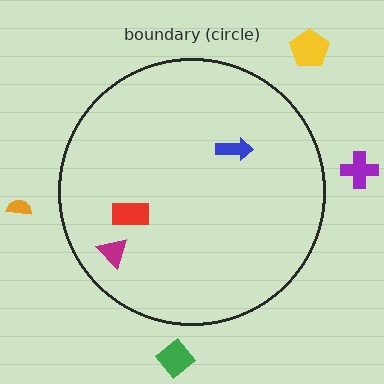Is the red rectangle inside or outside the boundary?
Inside.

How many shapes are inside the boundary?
3 inside, 4 outside.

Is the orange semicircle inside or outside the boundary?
Outside.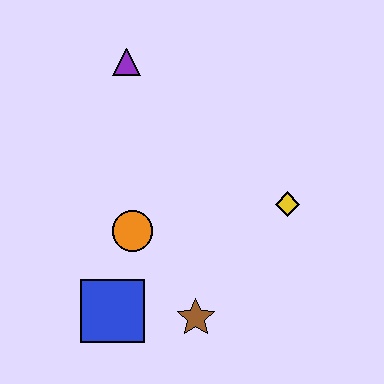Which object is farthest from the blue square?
The purple triangle is farthest from the blue square.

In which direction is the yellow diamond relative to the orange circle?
The yellow diamond is to the right of the orange circle.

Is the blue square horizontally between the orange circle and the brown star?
No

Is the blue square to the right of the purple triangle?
No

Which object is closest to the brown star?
The blue square is closest to the brown star.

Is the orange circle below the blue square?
No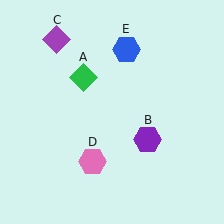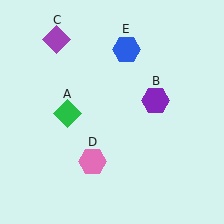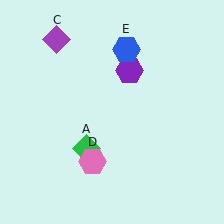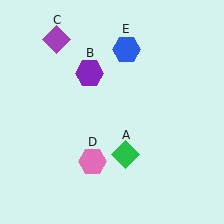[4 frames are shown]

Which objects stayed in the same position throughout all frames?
Purple diamond (object C) and pink hexagon (object D) and blue hexagon (object E) remained stationary.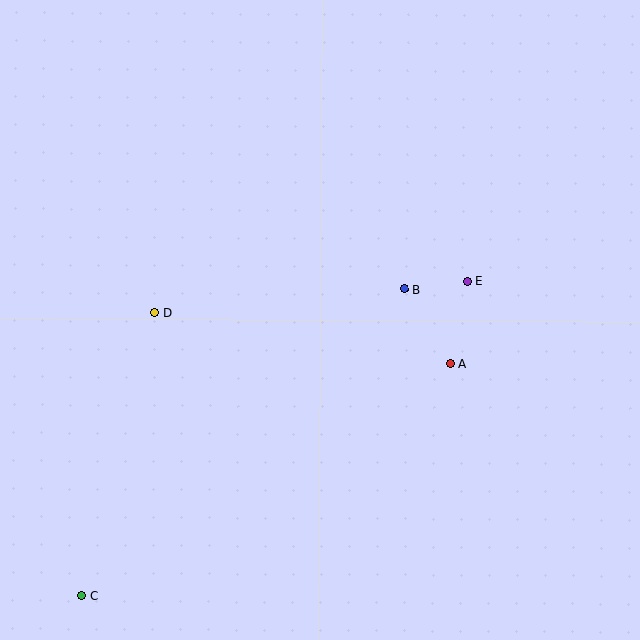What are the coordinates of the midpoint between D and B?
The midpoint between D and B is at (280, 301).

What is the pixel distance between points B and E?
The distance between B and E is 64 pixels.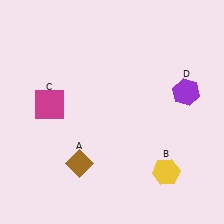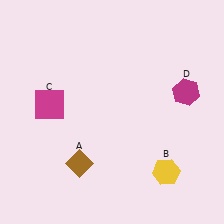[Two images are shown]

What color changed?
The hexagon (D) changed from purple in Image 1 to magenta in Image 2.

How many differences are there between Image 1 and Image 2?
There is 1 difference between the two images.